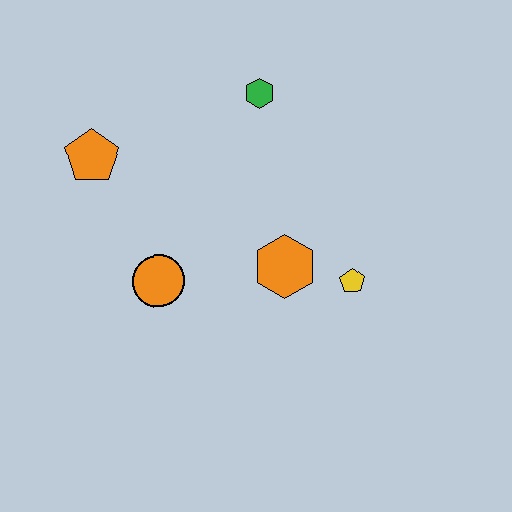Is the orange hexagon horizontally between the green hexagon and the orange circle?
No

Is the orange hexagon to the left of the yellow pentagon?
Yes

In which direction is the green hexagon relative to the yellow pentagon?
The green hexagon is above the yellow pentagon.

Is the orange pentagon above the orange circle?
Yes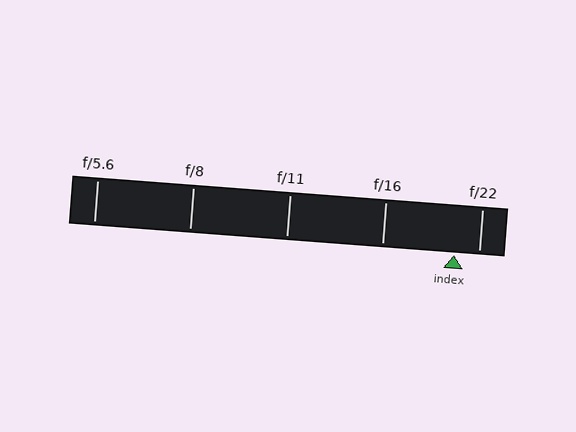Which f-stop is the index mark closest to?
The index mark is closest to f/22.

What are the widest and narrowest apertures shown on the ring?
The widest aperture shown is f/5.6 and the narrowest is f/22.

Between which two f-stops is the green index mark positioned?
The index mark is between f/16 and f/22.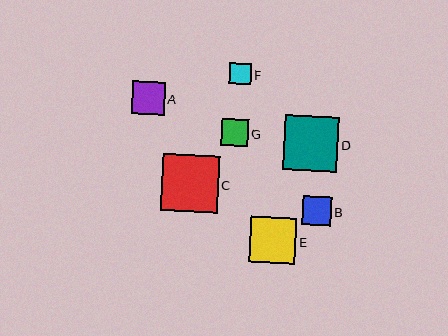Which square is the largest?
Square C is the largest with a size of approximately 57 pixels.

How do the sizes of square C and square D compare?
Square C and square D are approximately the same size.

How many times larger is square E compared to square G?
Square E is approximately 1.7 times the size of square G.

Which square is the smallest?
Square F is the smallest with a size of approximately 21 pixels.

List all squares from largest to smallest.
From largest to smallest: C, D, E, A, B, G, F.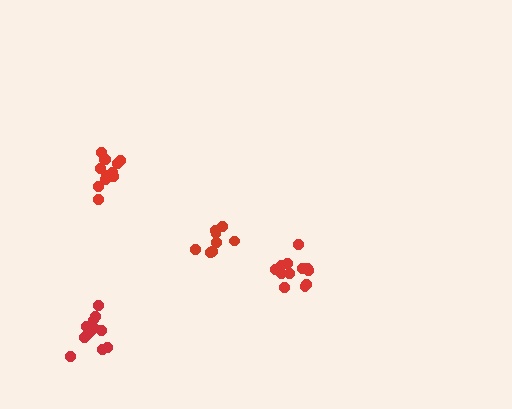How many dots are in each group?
Group 1: 13 dots, Group 2: 8 dots, Group 3: 13 dots, Group 4: 12 dots (46 total).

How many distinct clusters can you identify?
There are 4 distinct clusters.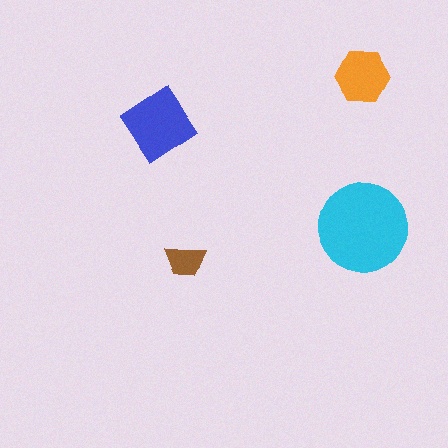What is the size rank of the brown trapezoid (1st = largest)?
4th.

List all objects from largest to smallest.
The cyan circle, the blue diamond, the orange hexagon, the brown trapezoid.